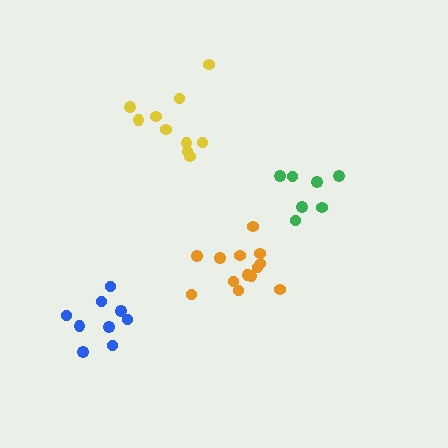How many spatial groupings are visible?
There are 4 spatial groupings.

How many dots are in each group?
Group 1: 7 dots, Group 2: 10 dots, Group 3: 13 dots, Group 4: 9 dots (39 total).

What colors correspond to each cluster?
The clusters are colored: green, yellow, orange, blue.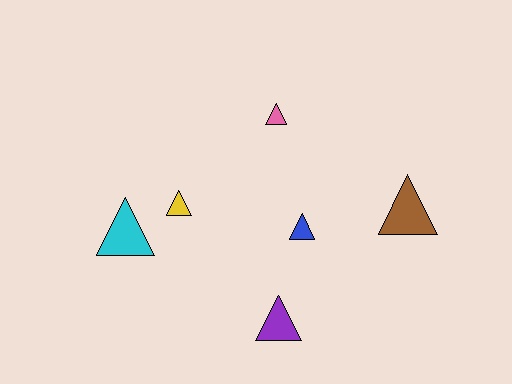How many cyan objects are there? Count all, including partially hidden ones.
There is 1 cyan object.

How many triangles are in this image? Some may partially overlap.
There are 6 triangles.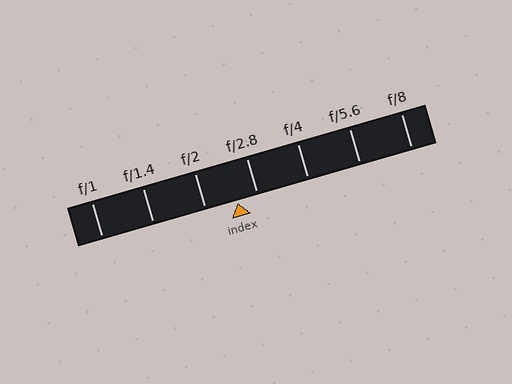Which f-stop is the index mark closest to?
The index mark is closest to f/2.8.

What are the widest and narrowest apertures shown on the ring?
The widest aperture shown is f/1 and the narrowest is f/8.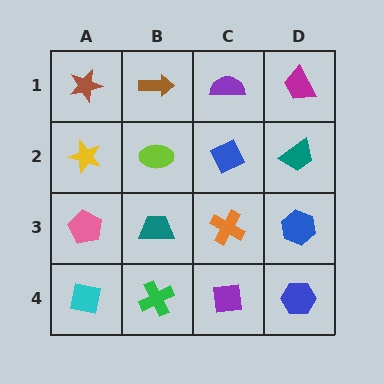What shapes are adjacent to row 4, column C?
An orange cross (row 3, column C), a green cross (row 4, column B), a blue hexagon (row 4, column D).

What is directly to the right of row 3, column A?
A teal trapezoid.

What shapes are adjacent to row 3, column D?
A teal trapezoid (row 2, column D), a blue hexagon (row 4, column D), an orange cross (row 3, column C).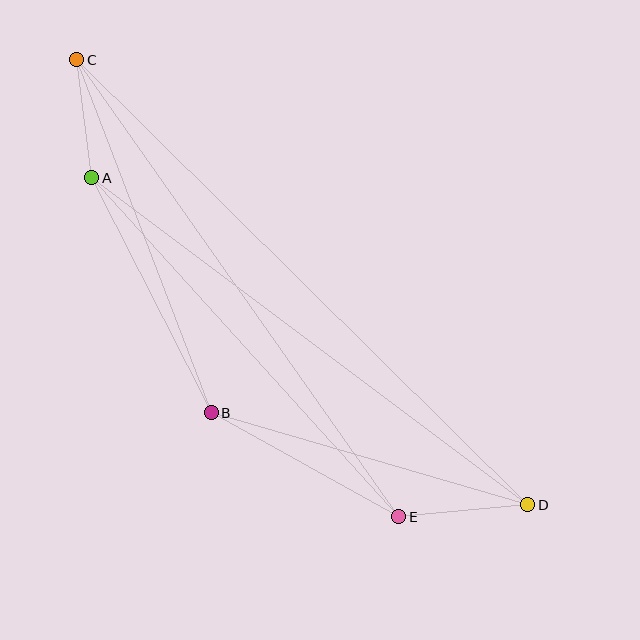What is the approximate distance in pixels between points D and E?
The distance between D and E is approximately 130 pixels.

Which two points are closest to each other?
Points A and C are closest to each other.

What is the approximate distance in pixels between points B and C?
The distance between B and C is approximately 378 pixels.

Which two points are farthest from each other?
Points C and D are farthest from each other.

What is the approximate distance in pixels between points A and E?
The distance between A and E is approximately 458 pixels.